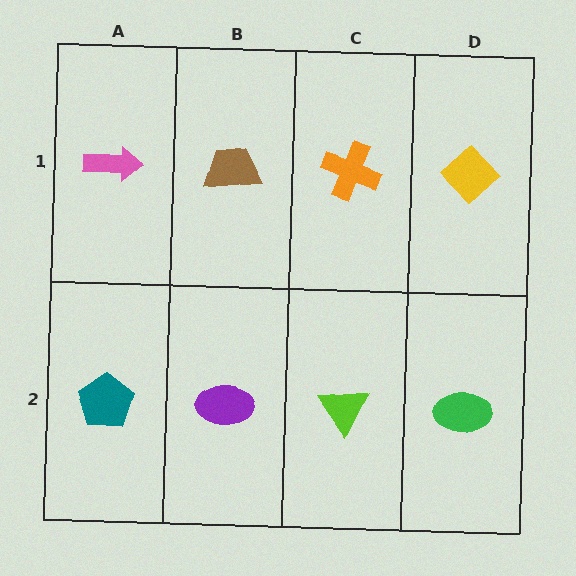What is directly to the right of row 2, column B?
A lime triangle.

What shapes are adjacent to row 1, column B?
A purple ellipse (row 2, column B), a pink arrow (row 1, column A), an orange cross (row 1, column C).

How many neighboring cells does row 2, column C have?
3.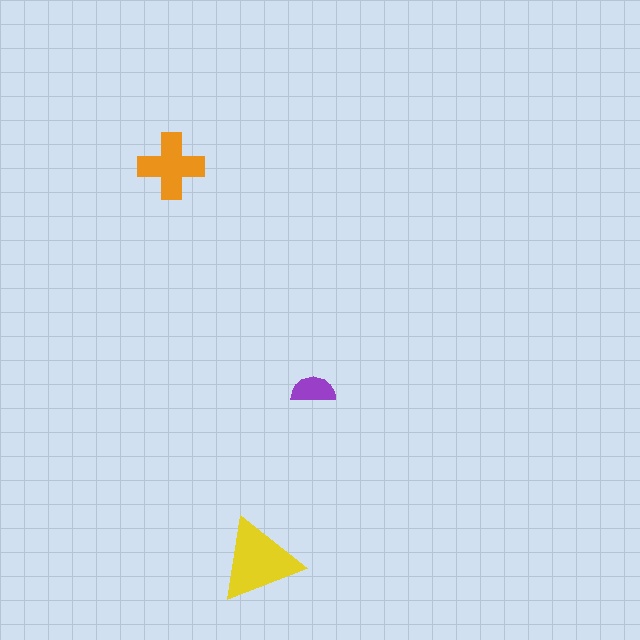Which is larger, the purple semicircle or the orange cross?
The orange cross.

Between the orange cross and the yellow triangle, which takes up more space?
The yellow triangle.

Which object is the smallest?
The purple semicircle.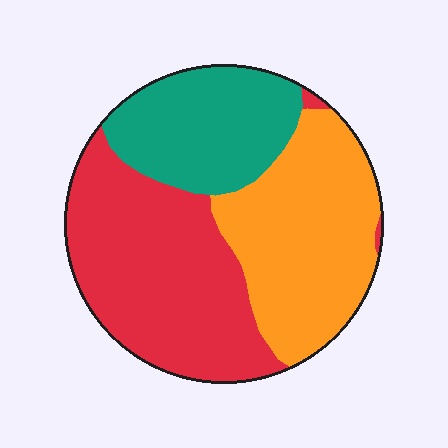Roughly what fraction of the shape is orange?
Orange takes up about one third (1/3) of the shape.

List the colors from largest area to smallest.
From largest to smallest: red, orange, teal.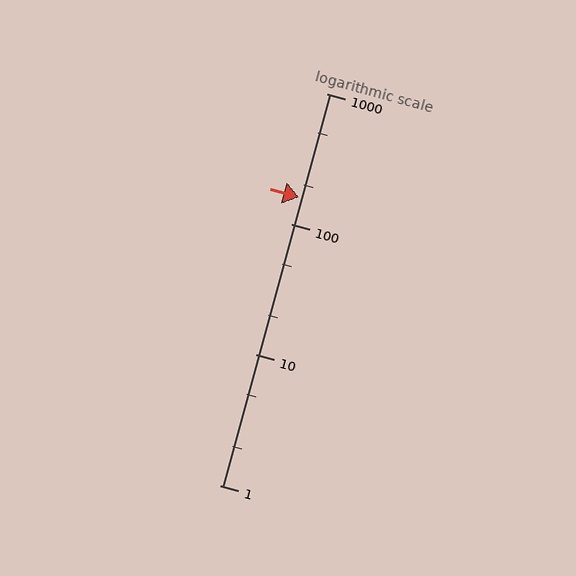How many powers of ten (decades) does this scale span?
The scale spans 3 decades, from 1 to 1000.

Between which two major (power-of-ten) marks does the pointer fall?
The pointer is between 100 and 1000.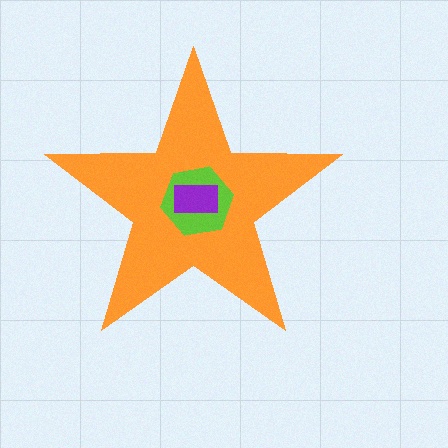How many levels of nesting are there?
3.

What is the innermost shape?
The purple rectangle.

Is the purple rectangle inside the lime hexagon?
Yes.